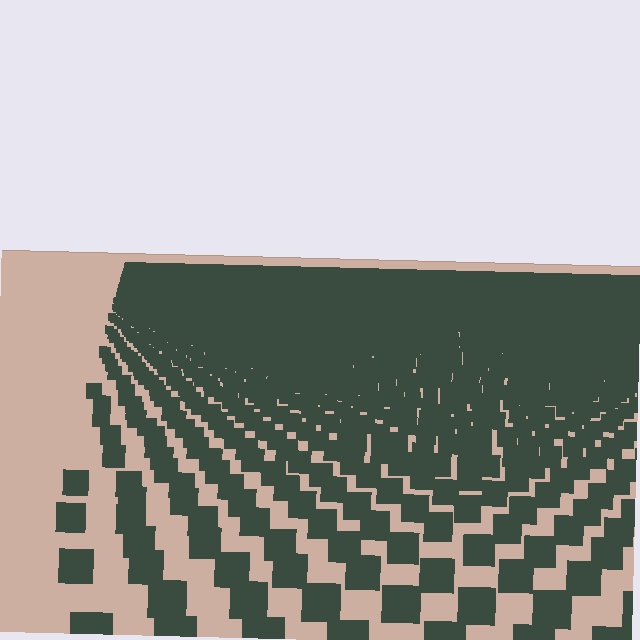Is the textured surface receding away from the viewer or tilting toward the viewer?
The surface is receding away from the viewer. Texture elements get smaller and denser toward the top.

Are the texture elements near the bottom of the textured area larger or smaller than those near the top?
Larger. Near the bottom, elements are closer to the viewer and appear at a bigger on-screen size.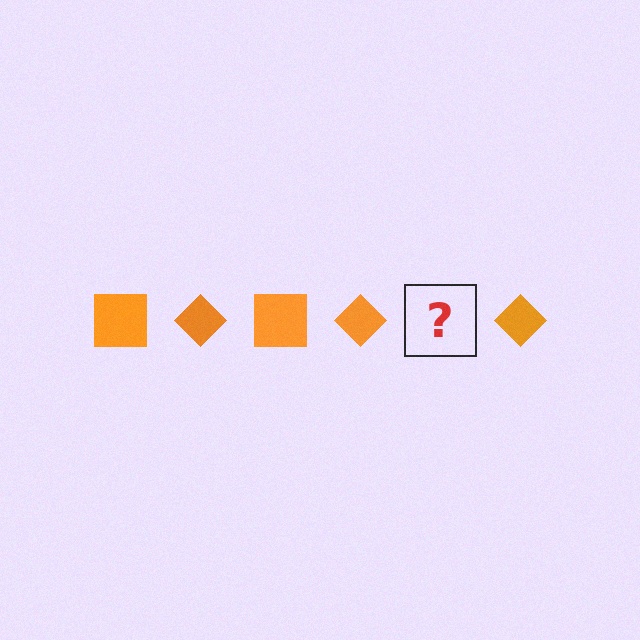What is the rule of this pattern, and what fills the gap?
The rule is that the pattern cycles through square, diamond shapes in orange. The gap should be filled with an orange square.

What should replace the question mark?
The question mark should be replaced with an orange square.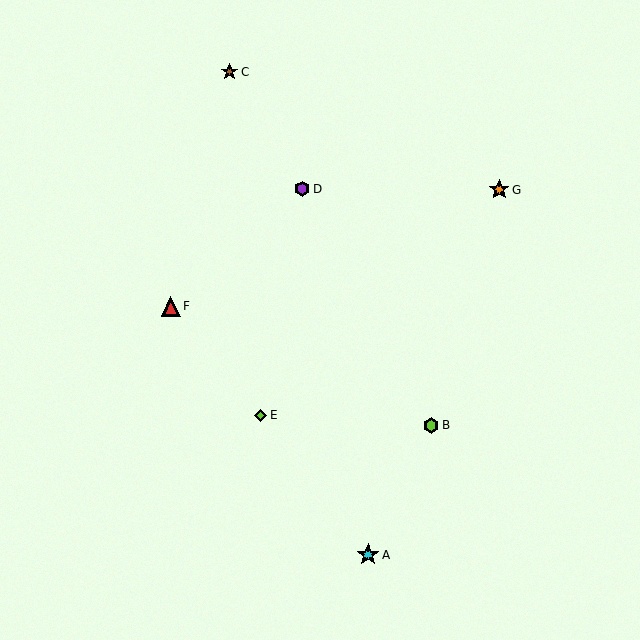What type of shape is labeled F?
Shape F is a red triangle.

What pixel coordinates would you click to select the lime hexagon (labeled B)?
Click at (431, 426) to select the lime hexagon B.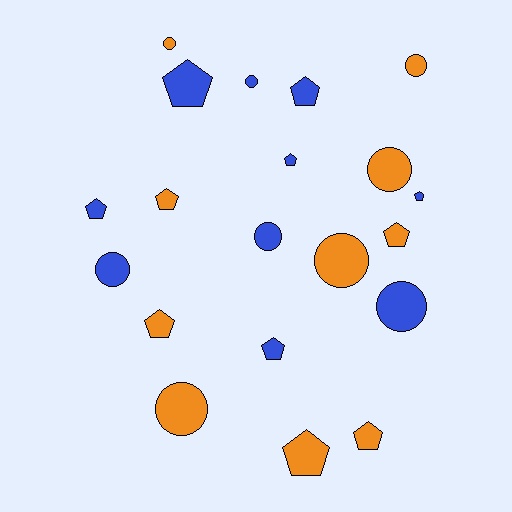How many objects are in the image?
There are 20 objects.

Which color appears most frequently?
Orange, with 10 objects.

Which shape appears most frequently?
Pentagon, with 11 objects.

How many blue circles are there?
There are 4 blue circles.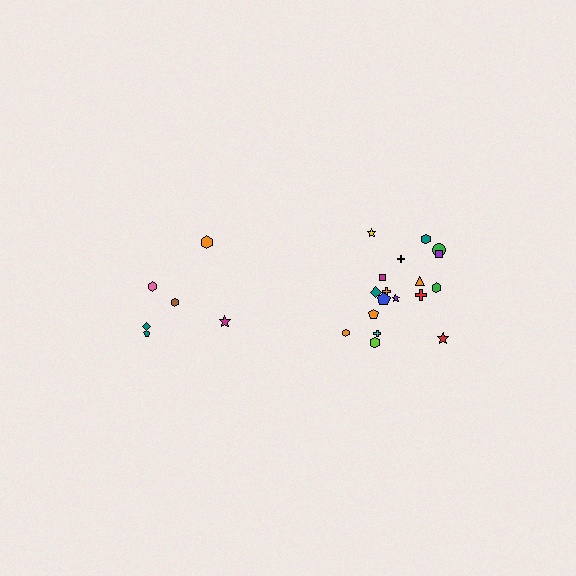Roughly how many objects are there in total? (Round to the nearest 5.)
Roughly 25 objects in total.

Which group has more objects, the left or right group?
The right group.